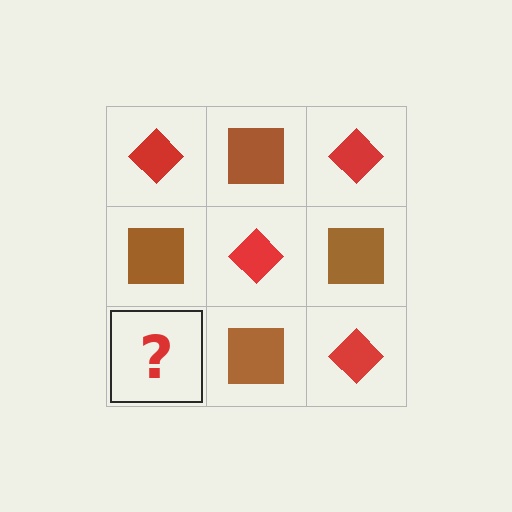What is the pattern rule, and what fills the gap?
The rule is that it alternates red diamond and brown square in a checkerboard pattern. The gap should be filled with a red diamond.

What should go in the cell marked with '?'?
The missing cell should contain a red diamond.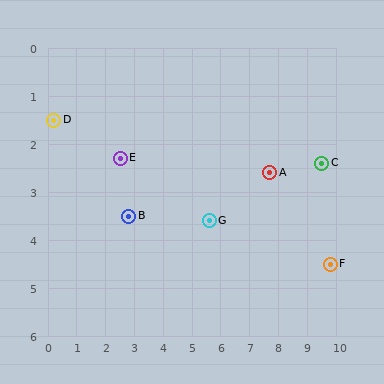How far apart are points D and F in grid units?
Points D and F are about 10.1 grid units apart.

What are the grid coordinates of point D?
Point D is at approximately (0.2, 1.5).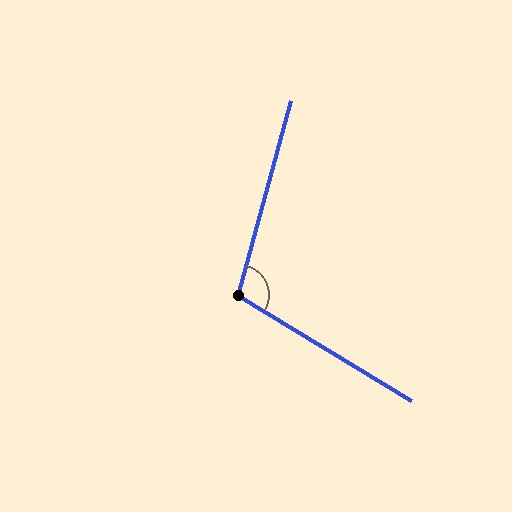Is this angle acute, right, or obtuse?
It is obtuse.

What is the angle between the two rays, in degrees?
Approximately 106 degrees.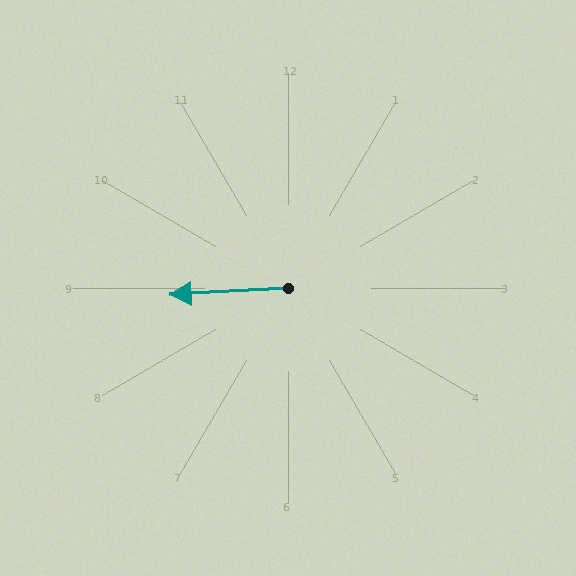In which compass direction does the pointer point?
West.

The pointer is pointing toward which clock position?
Roughly 9 o'clock.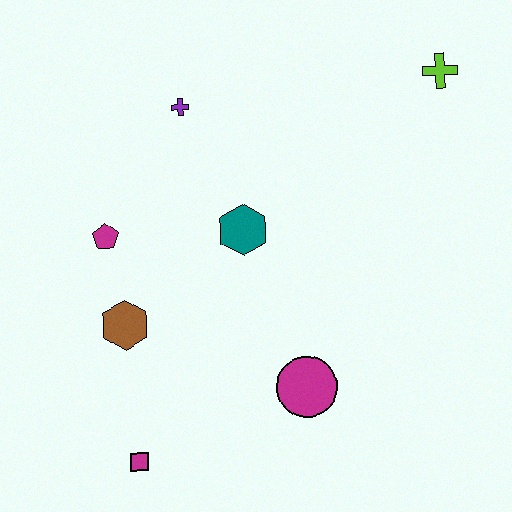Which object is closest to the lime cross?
The teal hexagon is closest to the lime cross.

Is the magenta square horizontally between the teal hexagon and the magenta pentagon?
Yes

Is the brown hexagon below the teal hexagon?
Yes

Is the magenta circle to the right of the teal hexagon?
Yes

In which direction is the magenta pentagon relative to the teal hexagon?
The magenta pentagon is to the left of the teal hexagon.